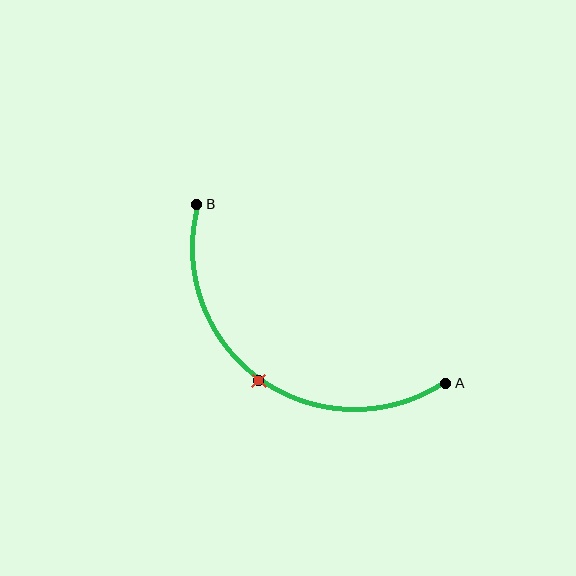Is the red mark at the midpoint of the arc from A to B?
Yes. The red mark lies on the arc at equal arc-length from both A and B — it is the arc midpoint.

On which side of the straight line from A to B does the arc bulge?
The arc bulges below and to the left of the straight line connecting A and B.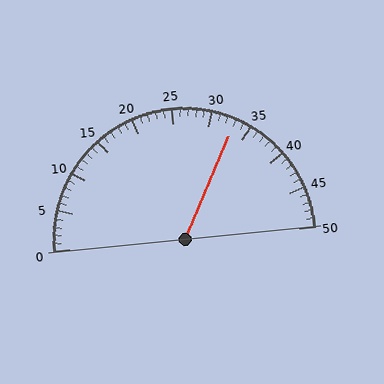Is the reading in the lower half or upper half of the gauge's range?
The reading is in the upper half of the range (0 to 50).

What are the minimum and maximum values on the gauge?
The gauge ranges from 0 to 50.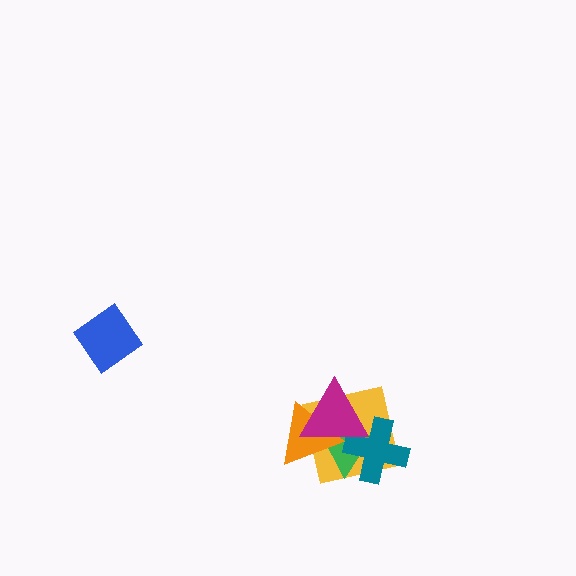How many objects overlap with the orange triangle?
3 objects overlap with the orange triangle.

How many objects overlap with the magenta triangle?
4 objects overlap with the magenta triangle.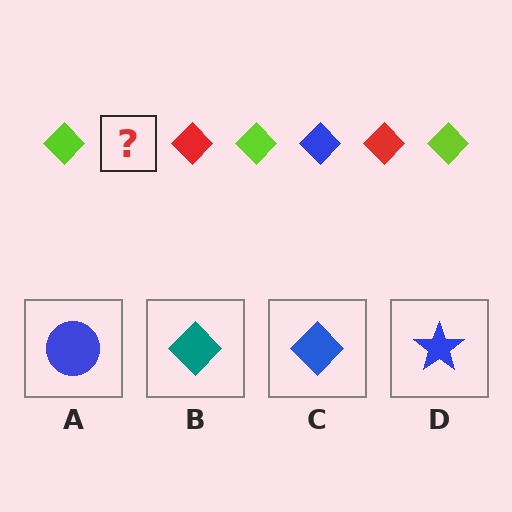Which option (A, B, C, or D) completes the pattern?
C.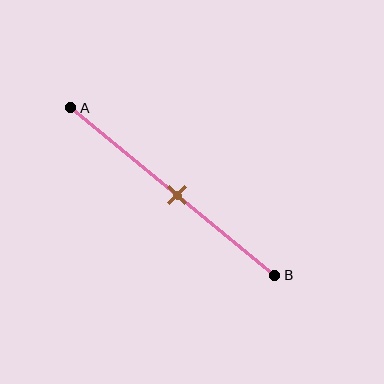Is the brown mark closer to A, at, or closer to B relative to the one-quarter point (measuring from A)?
The brown mark is closer to point B than the one-quarter point of segment AB.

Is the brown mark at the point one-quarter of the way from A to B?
No, the mark is at about 50% from A, not at the 25% one-quarter point.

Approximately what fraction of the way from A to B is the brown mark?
The brown mark is approximately 50% of the way from A to B.